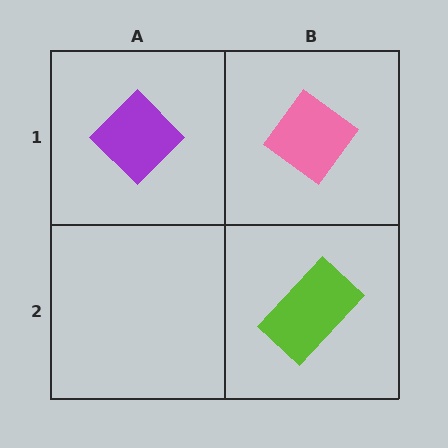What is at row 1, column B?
A pink diamond.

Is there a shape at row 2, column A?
No, that cell is empty.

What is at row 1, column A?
A purple diamond.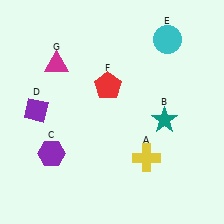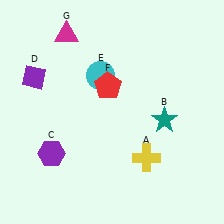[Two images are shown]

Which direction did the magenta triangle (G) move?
The magenta triangle (G) moved up.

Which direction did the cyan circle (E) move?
The cyan circle (E) moved left.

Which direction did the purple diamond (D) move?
The purple diamond (D) moved up.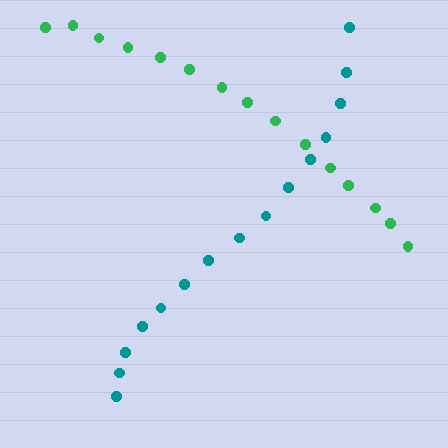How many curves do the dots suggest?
There are 2 distinct paths.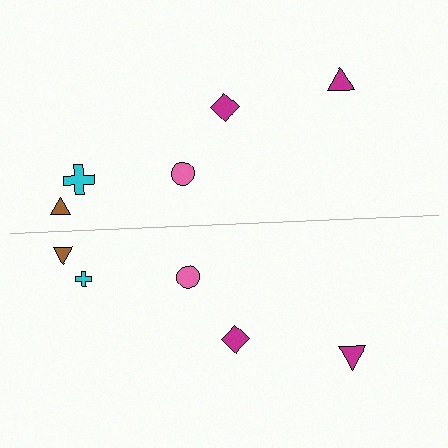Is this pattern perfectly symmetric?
No, the pattern is not perfectly symmetric. The cyan cross on the bottom side has a different size than its mirror counterpart.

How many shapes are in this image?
There are 10 shapes in this image.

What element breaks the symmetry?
The cyan cross on the bottom side has a different size than its mirror counterpart.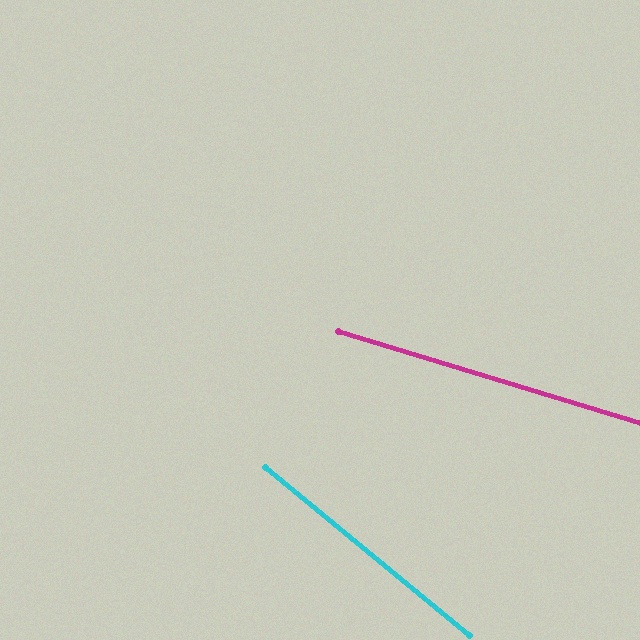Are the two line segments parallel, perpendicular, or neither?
Neither parallel nor perpendicular — they differ by about 23°.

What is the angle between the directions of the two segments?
Approximately 23 degrees.